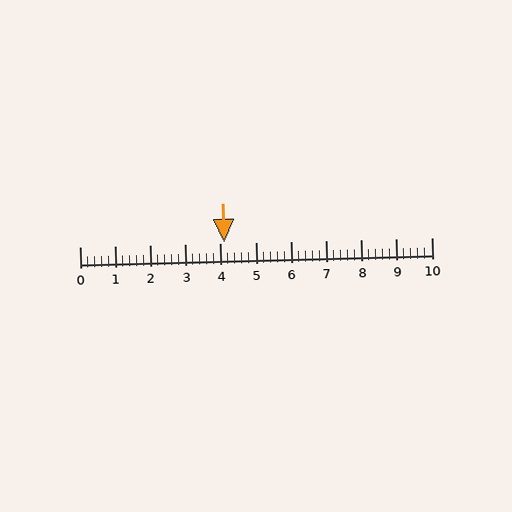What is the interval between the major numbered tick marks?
The major tick marks are spaced 1 units apart.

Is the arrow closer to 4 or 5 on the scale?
The arrow is closer to 4.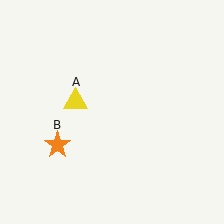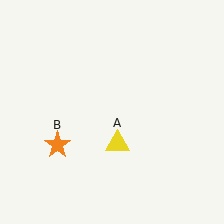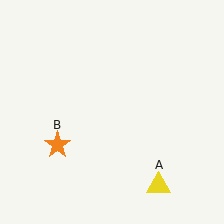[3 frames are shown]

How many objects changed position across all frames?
1 object changed position: yellow triangle (object A).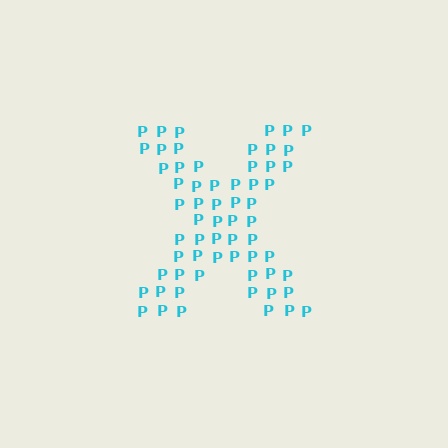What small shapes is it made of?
It is made of small letter P's.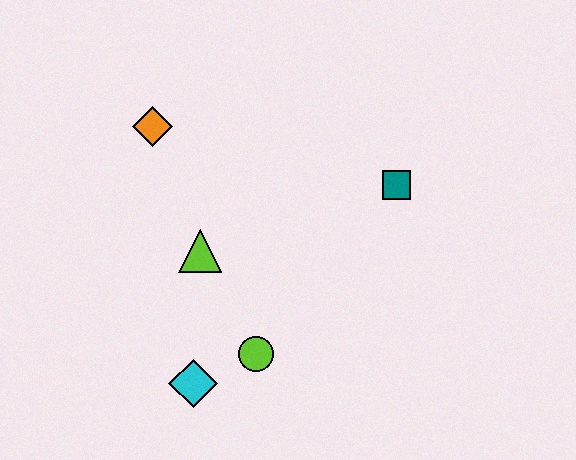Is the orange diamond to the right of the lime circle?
No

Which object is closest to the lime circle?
The cyan diamond is closest to the lime circle.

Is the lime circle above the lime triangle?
No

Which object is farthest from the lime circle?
The orange diamond is farthest from the lime circle.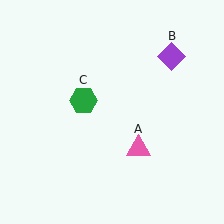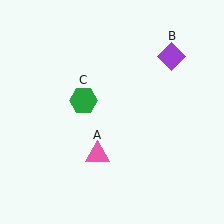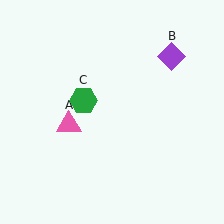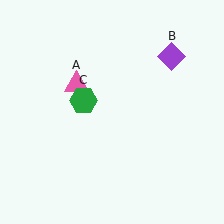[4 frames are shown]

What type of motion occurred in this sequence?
The pink triangle (object A) rotated clockwise around the center of the scene.